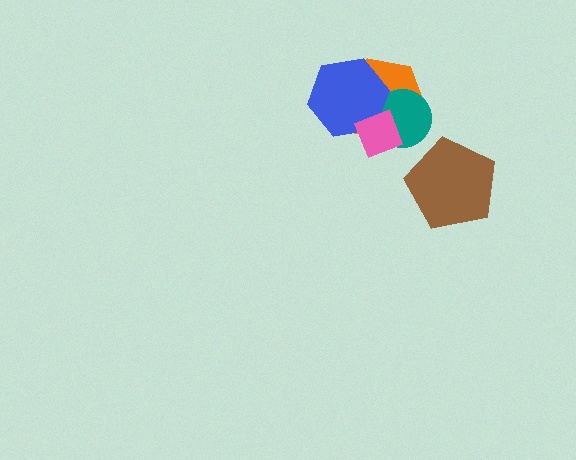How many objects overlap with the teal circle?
3 objects overlap with the teal circle.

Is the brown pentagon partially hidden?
No, no other shape covers it.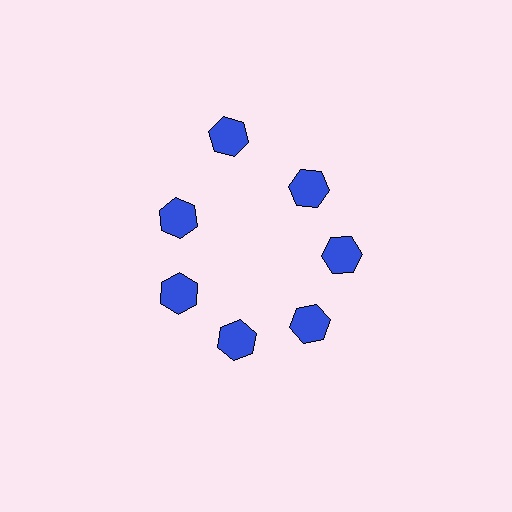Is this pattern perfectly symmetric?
No. The 7 blue hexagons are arranged in a ring, but one element near the 12 o'clock position is pushed outward from the center, breaking the 7-fold rotational symmetry.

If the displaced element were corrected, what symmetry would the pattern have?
It would have 7-fold rotational symmetry — the pattern would map onto itself every 51 degrees.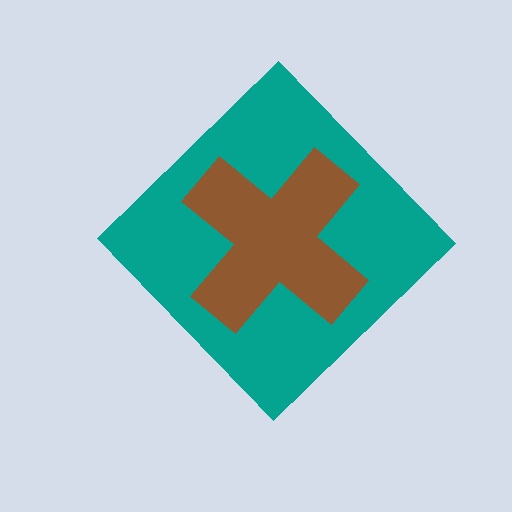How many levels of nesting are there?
2.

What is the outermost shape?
The teal diamond.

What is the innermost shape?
The brown cross.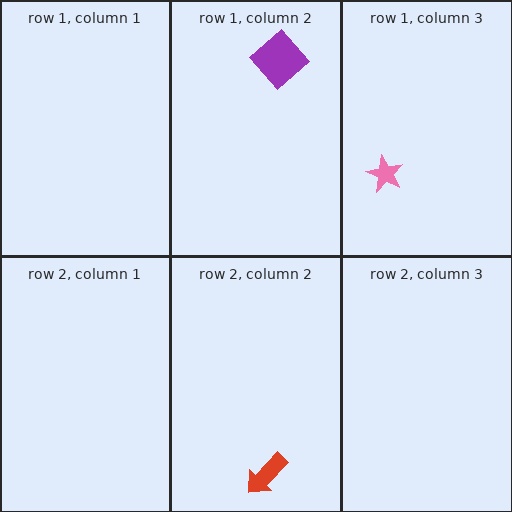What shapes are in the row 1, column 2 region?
The purple diamond.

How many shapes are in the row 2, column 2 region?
1.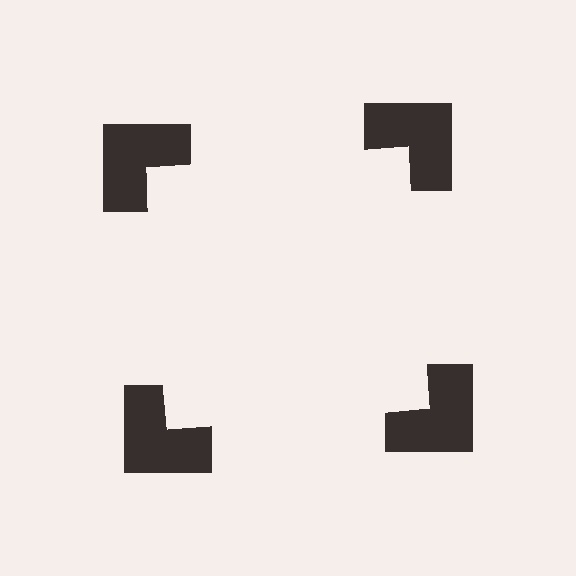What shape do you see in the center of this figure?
An illusory square — its edges are inferred from the aligned wedge cuts in the notched squares, not physically drawn.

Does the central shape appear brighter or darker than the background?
It typically appears slightly brighter than the background, even though no actual brightness change is drawn.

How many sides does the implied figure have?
4 sides.